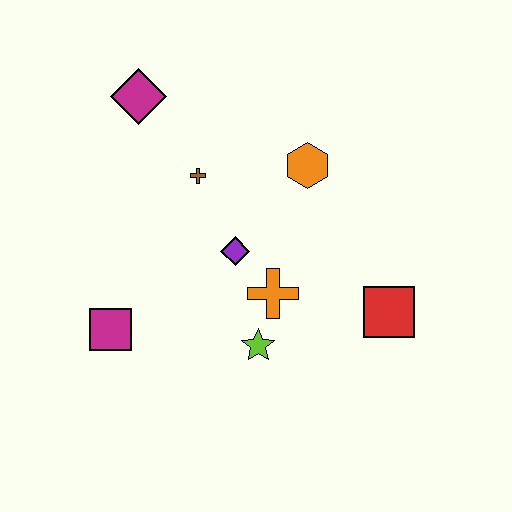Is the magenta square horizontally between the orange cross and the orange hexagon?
No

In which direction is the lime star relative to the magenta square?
The lime star is to the right of the magenta square.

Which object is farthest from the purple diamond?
The magenta diamond is farthest from the purple diamond.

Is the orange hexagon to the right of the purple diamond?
Yes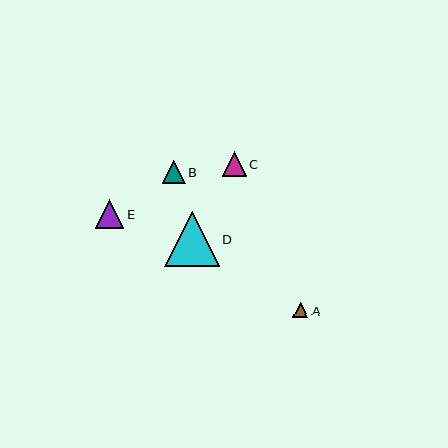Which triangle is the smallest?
Triangle A is the smallest with a size of approximately 15 pixels.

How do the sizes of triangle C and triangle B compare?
Triangle C and triangle B are approximately the same size.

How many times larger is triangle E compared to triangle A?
Triangle E is approximately 1.9 times the size of triangle A.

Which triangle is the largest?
Triangle D is the largest with a size of approximately 54 pixels.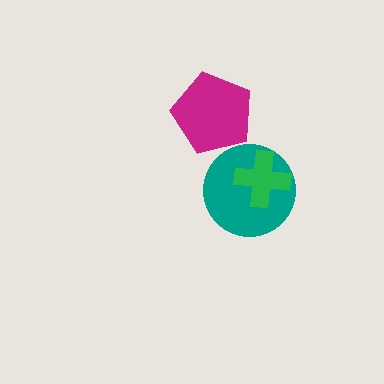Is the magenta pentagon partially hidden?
No, no other shape covers it.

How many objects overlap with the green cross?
1 object overlaps with the green cross.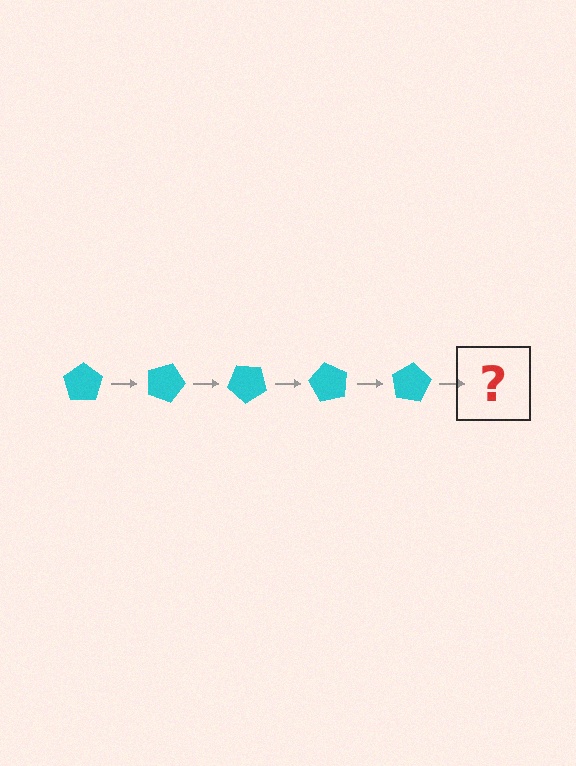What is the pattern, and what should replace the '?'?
The pattern is that the pentagon rotates 20 degrees each step. The '?' should be a cyan pentagon rotated 100 degrees.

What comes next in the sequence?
The next element should be a cyan pentagon rotated 100 degrees.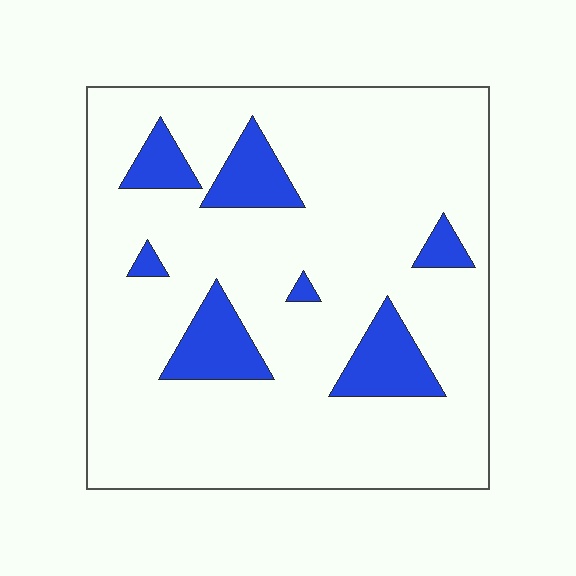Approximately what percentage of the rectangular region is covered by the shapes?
Approximately 15%.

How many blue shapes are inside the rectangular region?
7.